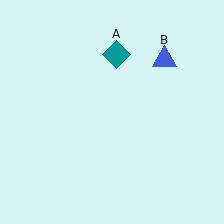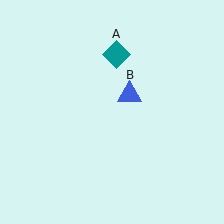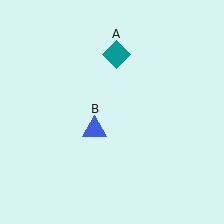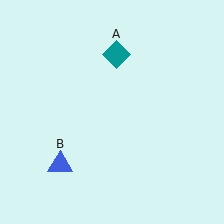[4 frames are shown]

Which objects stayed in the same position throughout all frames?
Teal diamond (object A) remained stationary.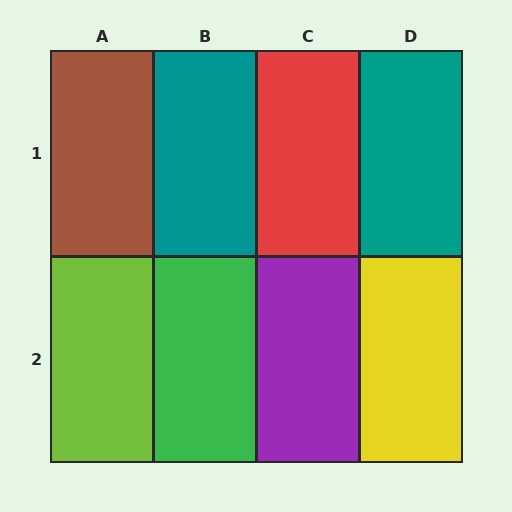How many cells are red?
1 cell is red.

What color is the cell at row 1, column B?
Teal.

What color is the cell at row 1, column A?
Brown.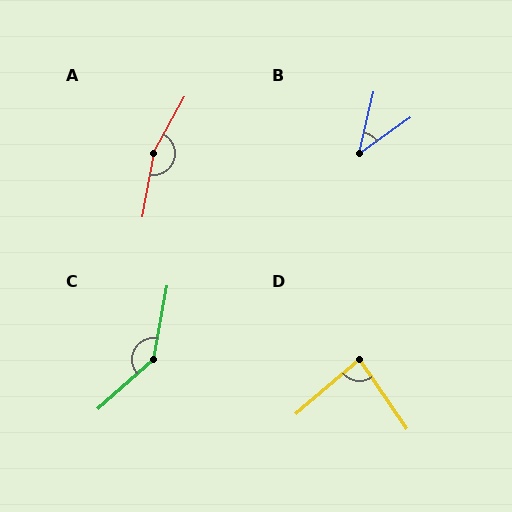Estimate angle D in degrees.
Approximately 84 degrees.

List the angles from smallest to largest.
B (42°), D (84°), C (142°), A (161°).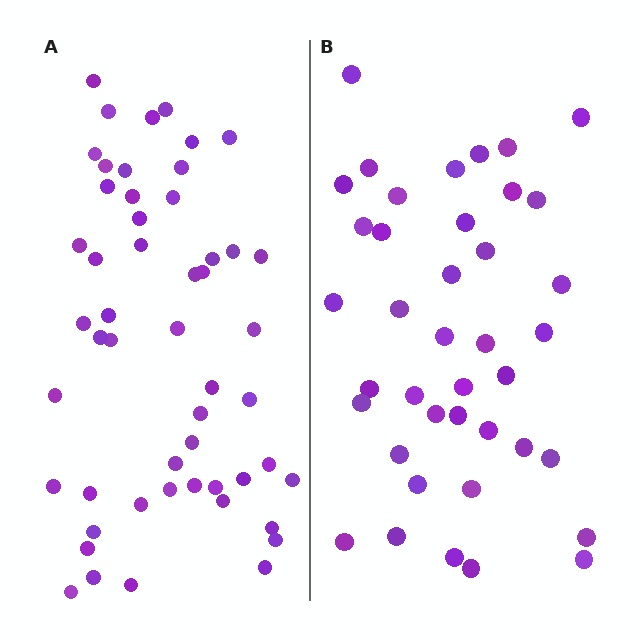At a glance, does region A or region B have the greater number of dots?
Region A (the left region) has more dots.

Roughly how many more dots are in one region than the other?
Region A has roughly 12 or so more dots than region B.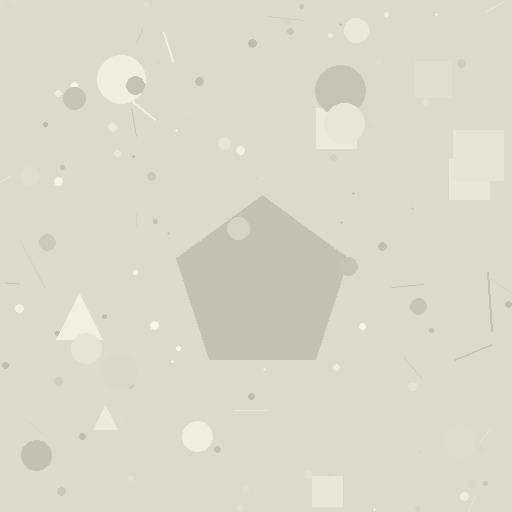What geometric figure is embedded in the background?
A pentagon is embedded in the background.